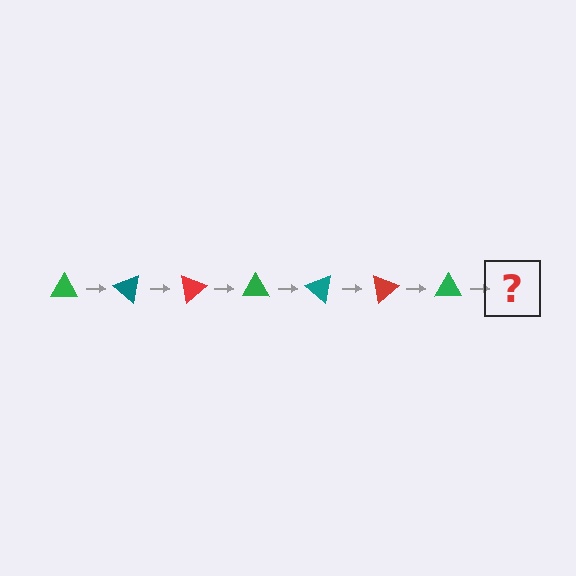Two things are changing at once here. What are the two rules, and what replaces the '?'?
The two rules are that it rotates 40 degrees each step and the color cycles through green, teal, and red. The '?' should be a teal triangle, rotated 280 degrees from the start.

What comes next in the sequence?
The next element should be a teal triangle, rotated 280 degrees from the start.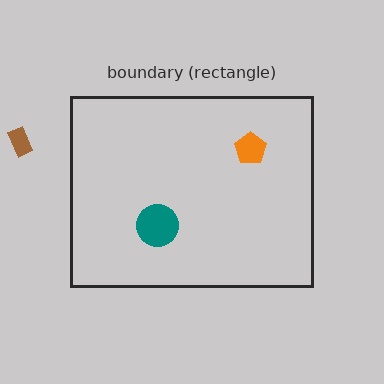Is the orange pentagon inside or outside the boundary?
Inside.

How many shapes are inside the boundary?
2 inside, 1 outside.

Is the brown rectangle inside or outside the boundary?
Outside.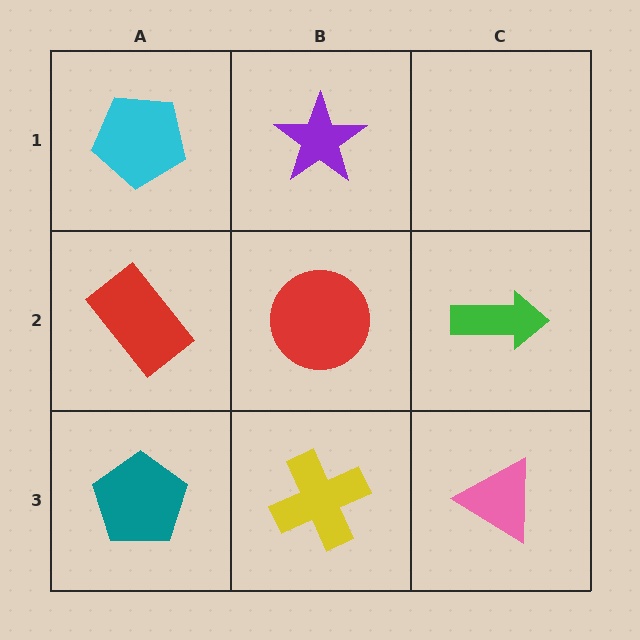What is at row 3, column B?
A yellow cross.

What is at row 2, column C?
A green arrow.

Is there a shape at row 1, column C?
No, that cell is empty.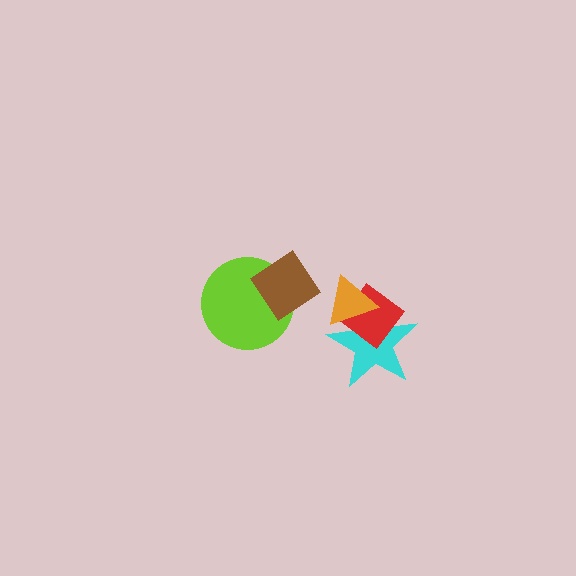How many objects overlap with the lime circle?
1 object overlaps with the lime circle.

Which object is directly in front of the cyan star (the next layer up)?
The red diamond is directly in front of the cyan star.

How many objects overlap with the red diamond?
2 objects overlap with the red diamond.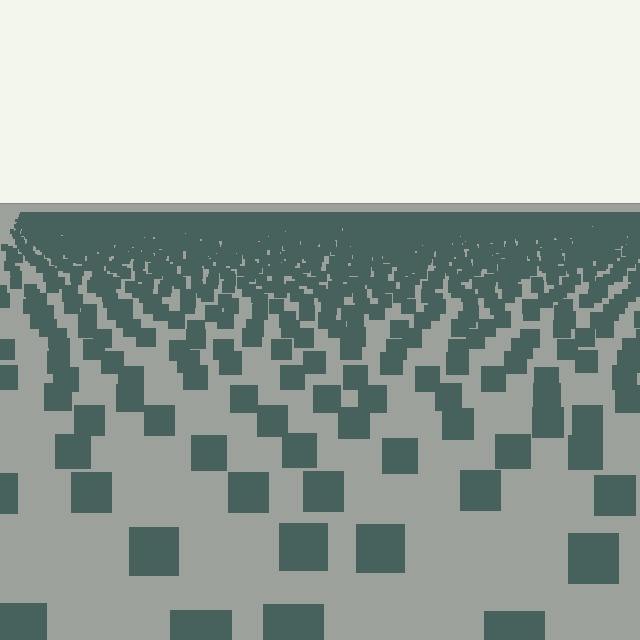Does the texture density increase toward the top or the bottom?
Density increases toward the top.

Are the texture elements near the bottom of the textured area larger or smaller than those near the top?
Larger. Near the bottom, elements are closer to the viewer and appear at a bigger on-screen size.